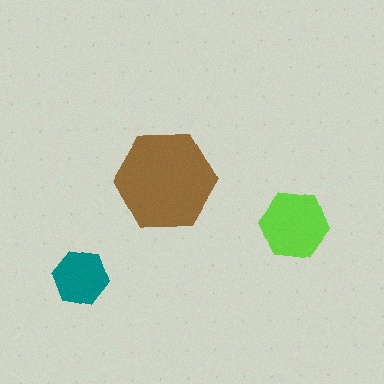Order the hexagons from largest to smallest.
the brown one, the lime one, the teal one.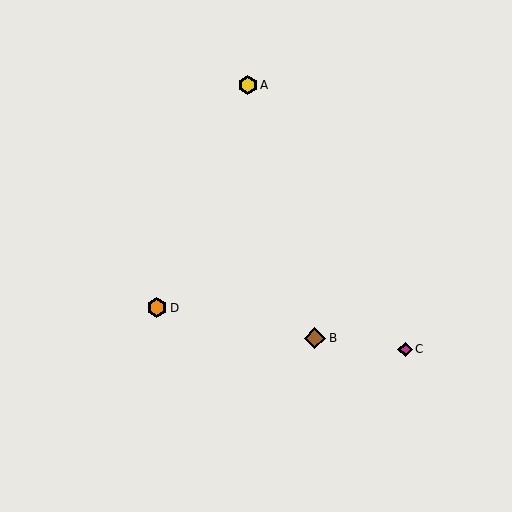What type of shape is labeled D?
Shape D is an orange hexagon.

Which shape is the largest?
The brown diamond (labeled B) is the largest.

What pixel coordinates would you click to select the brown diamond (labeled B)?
Click at (315, 338) to select the brown diamond B.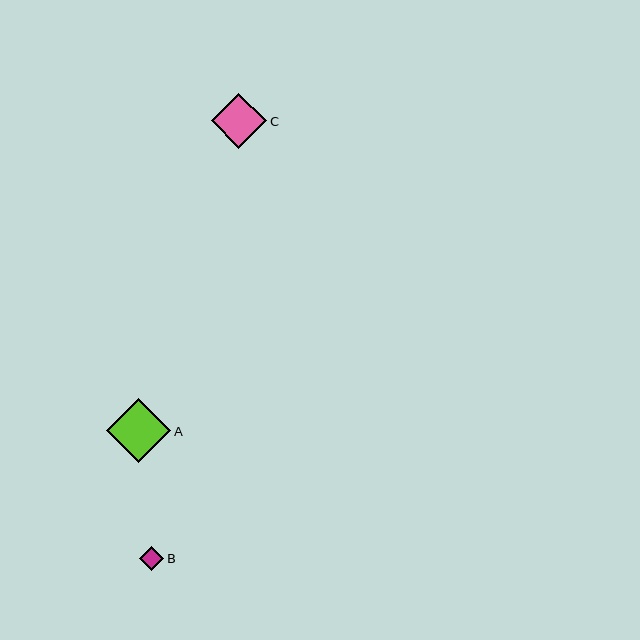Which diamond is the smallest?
Diamond B is the smallest with a size of approximately 24 pixels.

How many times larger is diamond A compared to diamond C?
Diamond A is approximately 1.2 times the size of diamond C.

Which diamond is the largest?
Diamond A is the largest with a size of approximately 64 pixels.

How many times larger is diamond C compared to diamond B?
Diamond C is approximately 2.3 times the size of diamond B.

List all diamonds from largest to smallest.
From largest to smallest: A, C, B.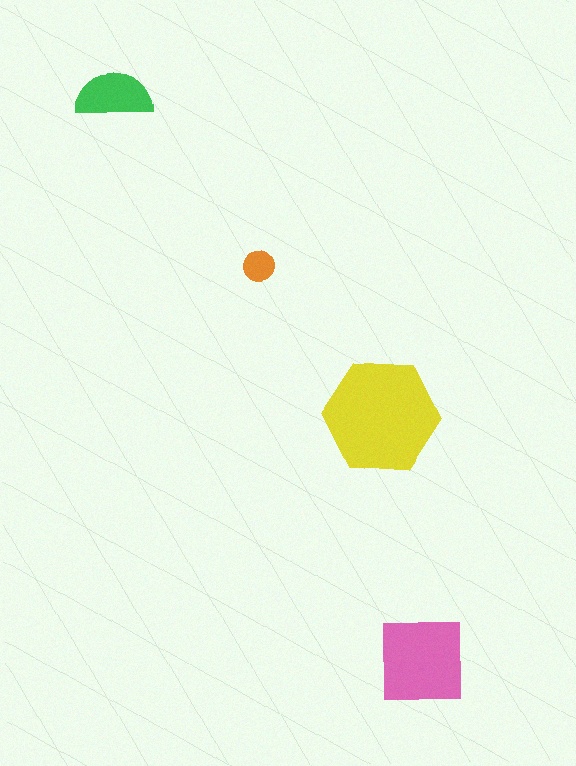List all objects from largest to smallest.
The yellow hexagon, the pink square, the green semicircle, the orange circle.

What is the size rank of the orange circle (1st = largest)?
4th.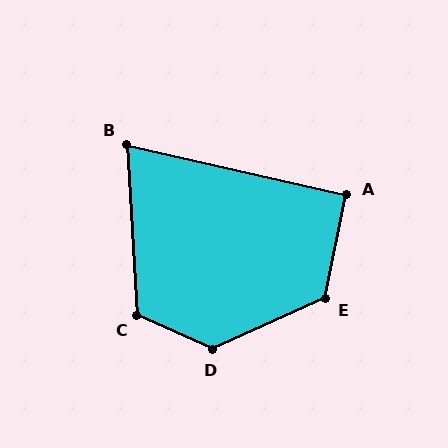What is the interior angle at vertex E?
Approximately 126 degrees (obtuse).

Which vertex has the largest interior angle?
D, at approximately 131 degrees.